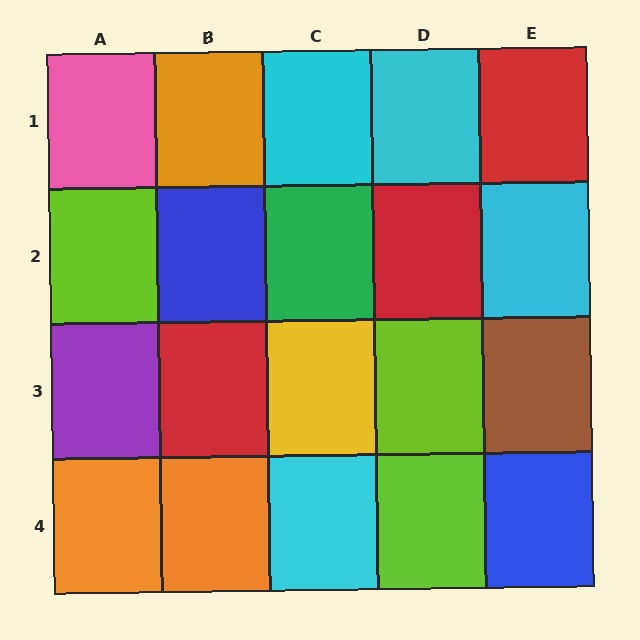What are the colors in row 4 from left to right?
Orange, orange, cyan, lime, blue.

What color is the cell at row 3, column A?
Purple.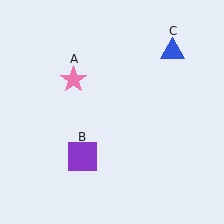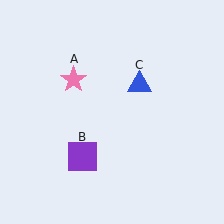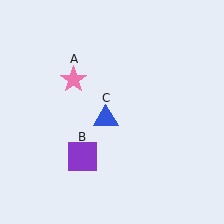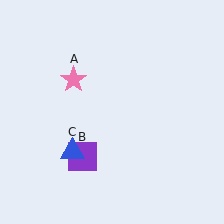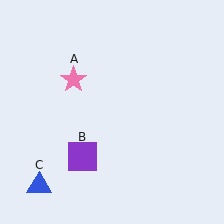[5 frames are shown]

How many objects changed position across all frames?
1 object changed position: blue triangle (object C).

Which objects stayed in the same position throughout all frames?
Pink star (object A) and purple square (object B) remained stationary.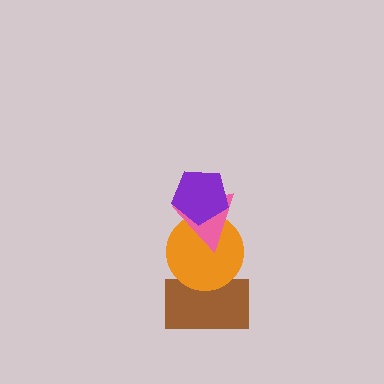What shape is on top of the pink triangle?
The purple pentagon is on top of the pink triangle.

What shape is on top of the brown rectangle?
The orange circle is on top of the brown rectangle.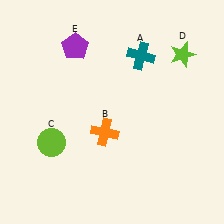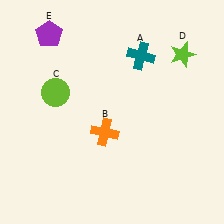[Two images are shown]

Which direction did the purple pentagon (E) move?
The purple pentagon (E) moved left.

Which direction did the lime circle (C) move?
The lime circle (C) moved up.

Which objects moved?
The objects that moved are: the lime circle (C), the purple pentagon (E).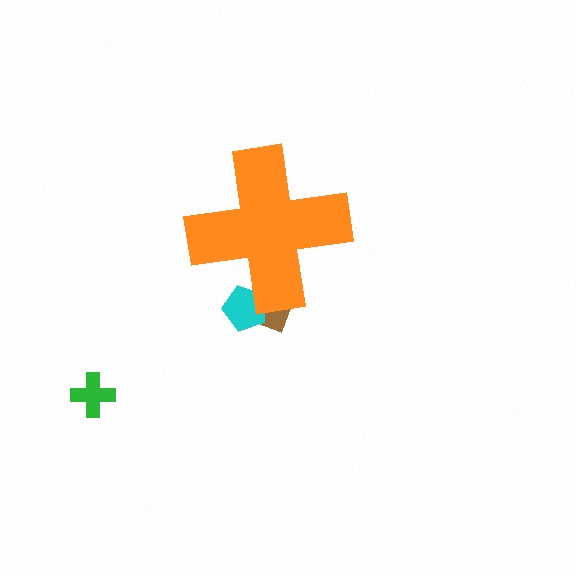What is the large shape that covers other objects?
An orange cross.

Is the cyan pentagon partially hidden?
Yes, the cyan pentagon is partially hidden behind the orange cross.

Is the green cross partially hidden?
No, the green cross is fully visible.